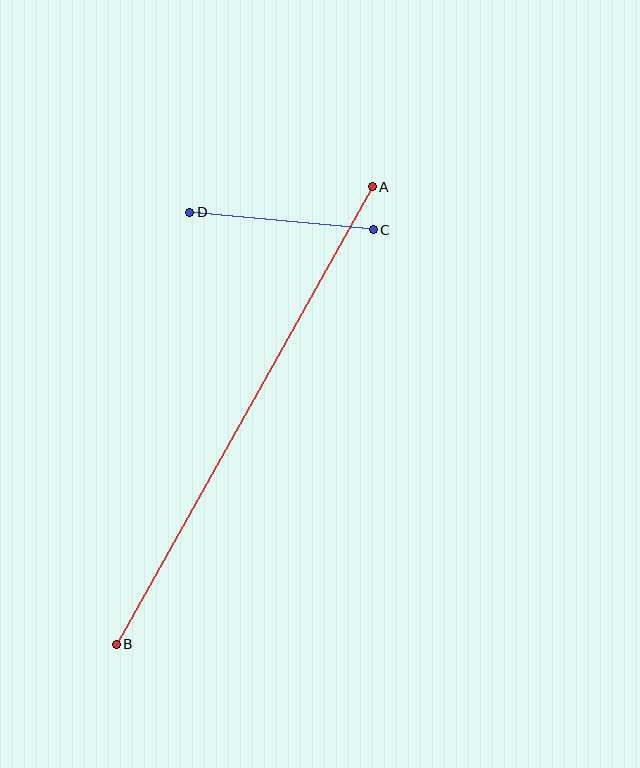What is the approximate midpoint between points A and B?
The midpoint is at approximately (244, 415) pixels.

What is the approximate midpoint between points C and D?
The midpoint is at approximately (282, 221) pixels.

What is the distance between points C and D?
The distance is approximately 185 pixels.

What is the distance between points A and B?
The distance is approximately 524 pixels.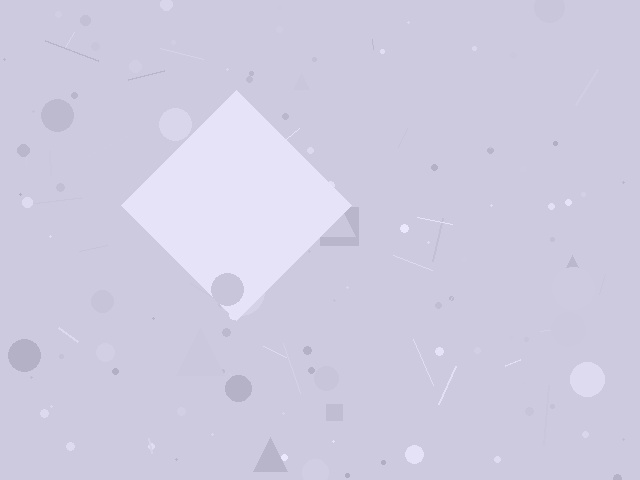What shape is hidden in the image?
A diamond is hidden in the image.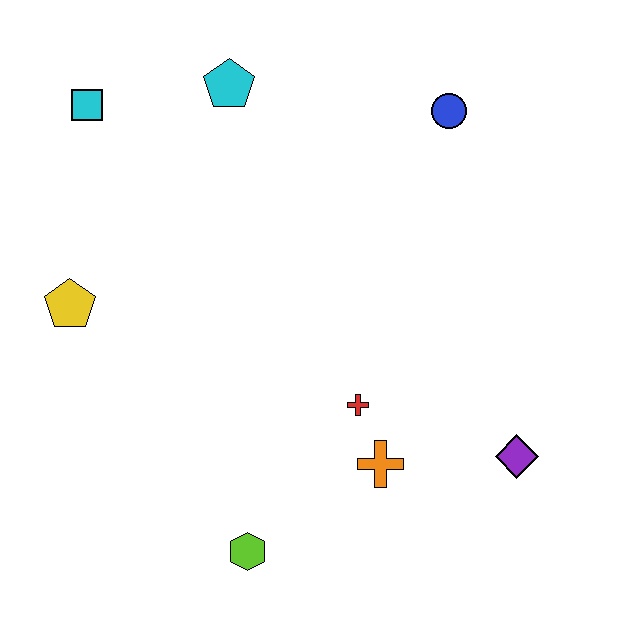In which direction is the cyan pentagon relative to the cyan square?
The cyan pentagon is to the right of the cyan square.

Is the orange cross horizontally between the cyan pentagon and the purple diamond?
Yes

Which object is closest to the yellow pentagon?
The cyan square is closest to the yellow pentagon.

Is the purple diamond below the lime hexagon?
No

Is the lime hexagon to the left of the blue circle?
Yes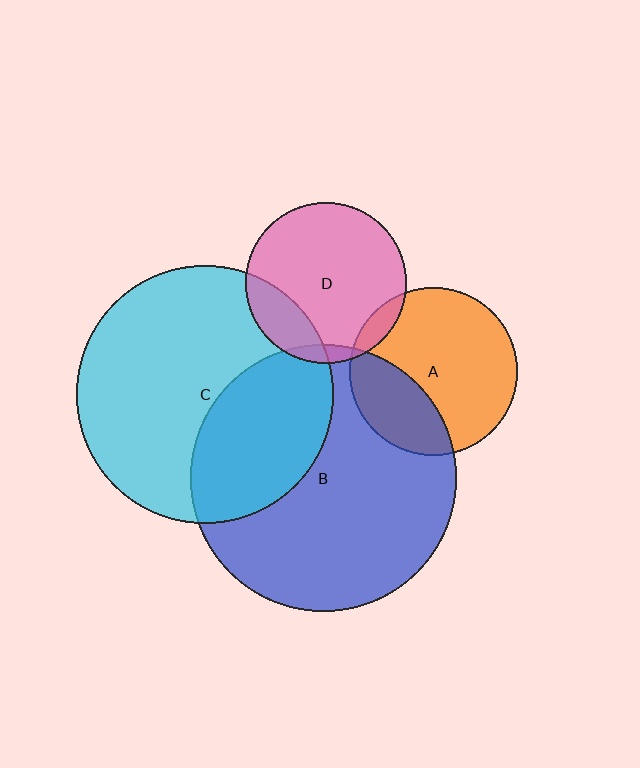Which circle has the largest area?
Circle B (blue).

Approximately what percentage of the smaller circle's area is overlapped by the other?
Approximately 5%.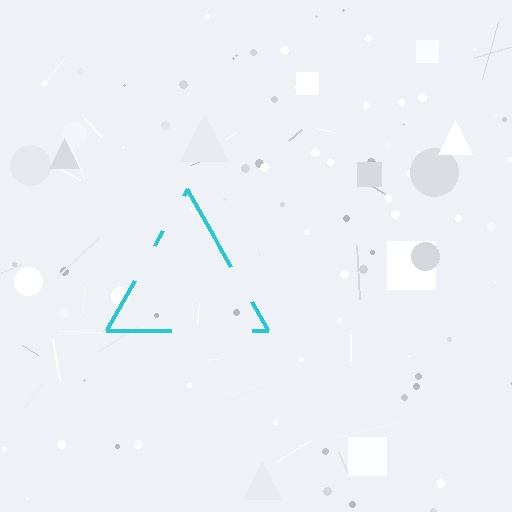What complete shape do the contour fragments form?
The contour fragments form a triangle.